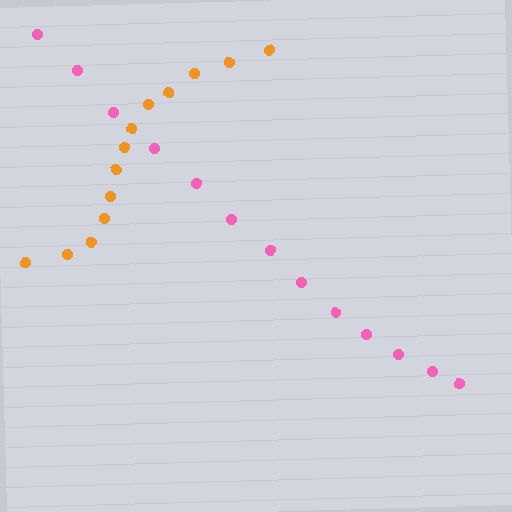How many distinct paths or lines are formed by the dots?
There are 2 distinct paths.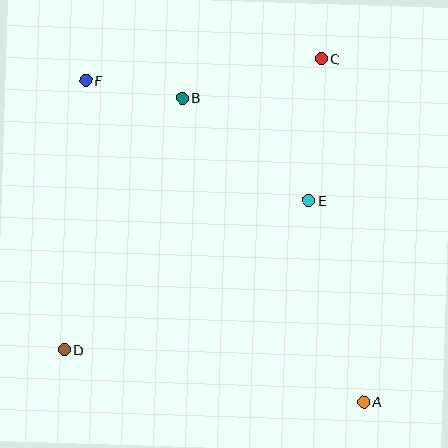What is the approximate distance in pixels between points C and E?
The distance between C and E is approximately 142 pixels.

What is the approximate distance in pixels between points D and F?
The distance between D and F is approximately 270 pixels.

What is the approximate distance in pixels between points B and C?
The distance between B and C is approximately 145 pixels.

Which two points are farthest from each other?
Points A and F are farthest from each other.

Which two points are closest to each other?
Points B and F are closest to each other.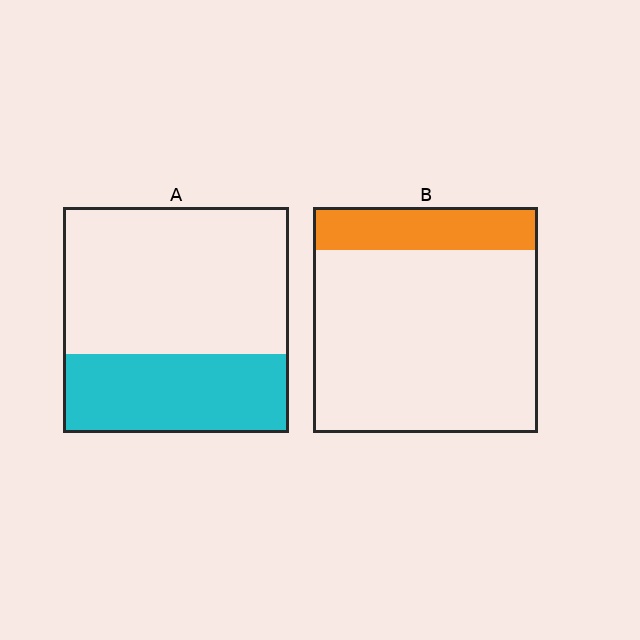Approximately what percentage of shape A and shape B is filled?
A is approximately 35% and B is approximately 20%.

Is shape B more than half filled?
No.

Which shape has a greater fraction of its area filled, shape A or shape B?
Shape A.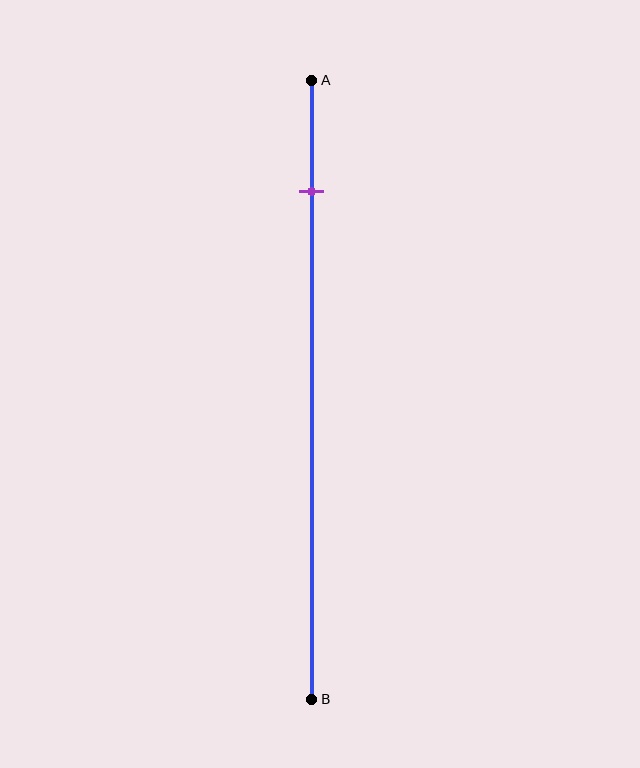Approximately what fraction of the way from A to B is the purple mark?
The purple mark is approximately 20% of the way from A to B.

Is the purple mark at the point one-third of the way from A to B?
No, the mark is at about 20% from A, not at the 33% one-third point.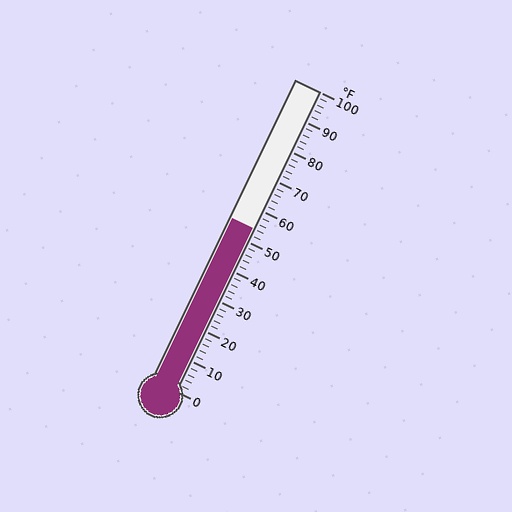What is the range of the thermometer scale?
The thermometer scale ranges from 0°F to 100°F.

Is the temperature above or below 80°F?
The temperature is below 80°F.